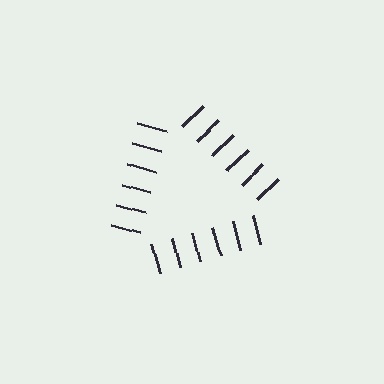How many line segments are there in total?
18 — 6 along each of the 3 edges.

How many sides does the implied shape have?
3 sides — the line-ends trace a triangle.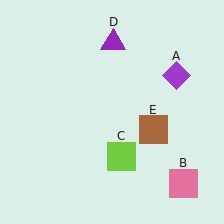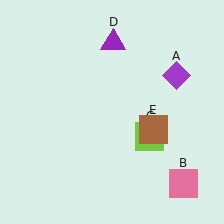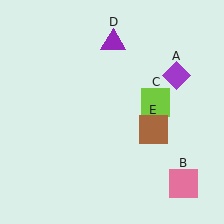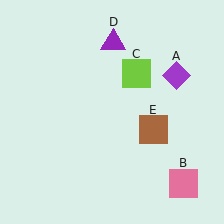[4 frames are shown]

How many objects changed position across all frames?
1 object changed position: lime square (object C).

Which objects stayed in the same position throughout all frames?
Purple diamond (object A) and pink square (object B) and purple triangle (object D) and brown square (object E) remained stationary.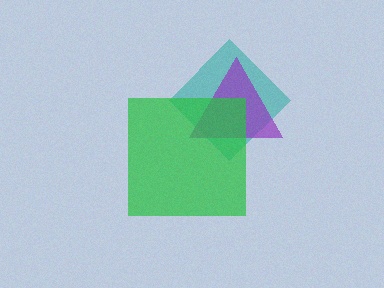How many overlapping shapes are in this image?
There are 3 overlapping shapes in the image.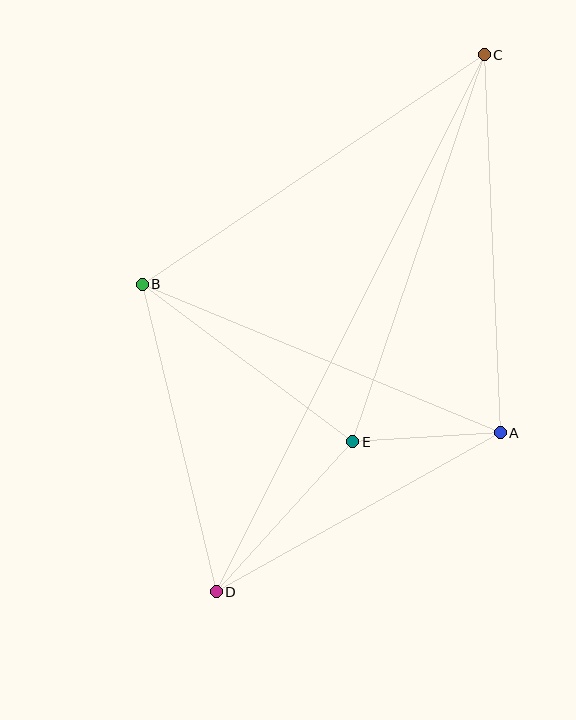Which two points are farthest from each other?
Points C and D are farthest from each other.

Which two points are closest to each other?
Points A and E are closest to each other.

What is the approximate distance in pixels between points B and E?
The distance between B and E is approximately 263 pixels.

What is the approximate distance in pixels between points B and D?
The distance between B and D is approximately 316 pixels.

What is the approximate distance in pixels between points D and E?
The distance between D and E is approximately 203 pixels.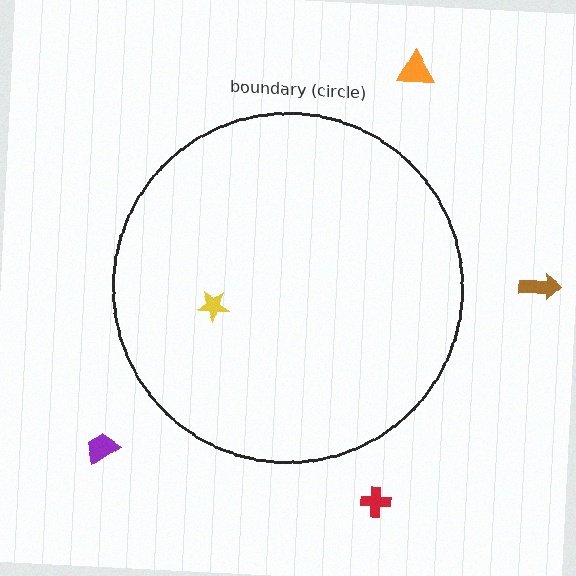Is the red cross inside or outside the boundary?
Outside.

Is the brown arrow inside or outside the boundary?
Outside.